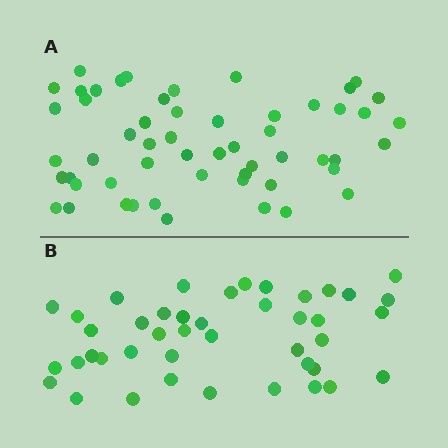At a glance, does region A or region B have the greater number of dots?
Region A (the top region) has more dots.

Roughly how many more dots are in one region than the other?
Region A has roughly 12 or so more dots than region B.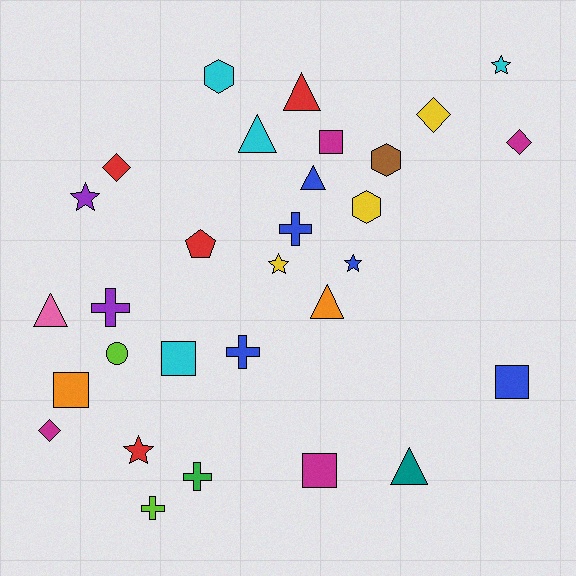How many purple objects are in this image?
There are 2 purple objects.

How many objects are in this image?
There are 30 objects.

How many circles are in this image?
There is 1 circle.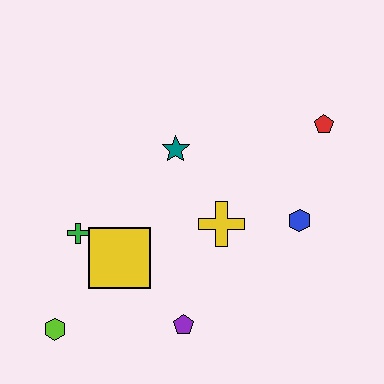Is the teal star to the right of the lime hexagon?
Yes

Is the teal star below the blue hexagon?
No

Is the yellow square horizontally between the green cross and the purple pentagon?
Yes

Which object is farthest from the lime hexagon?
The red pentagon is farthest from the lime hexagon.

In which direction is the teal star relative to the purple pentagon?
The teal star is above the purple pentagon.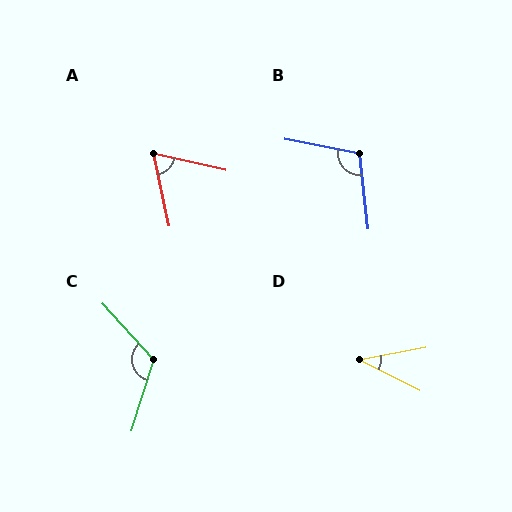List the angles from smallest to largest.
D (38°), A (65°), B (108°), C (120°).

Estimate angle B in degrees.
Approximately 108 degrees.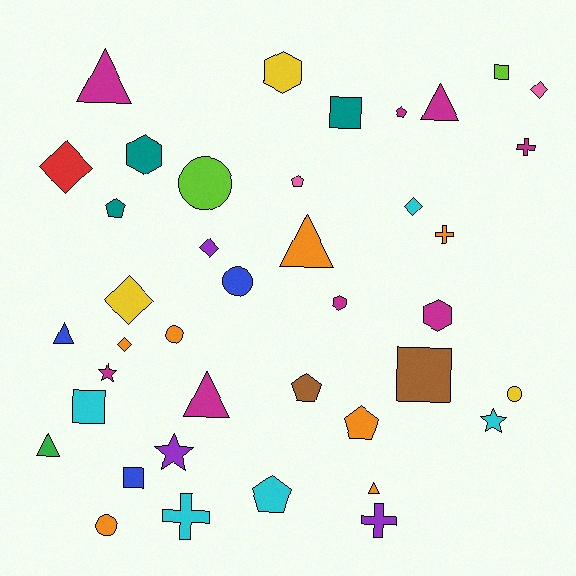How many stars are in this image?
There are 3 stars.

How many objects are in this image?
There are 40 objects.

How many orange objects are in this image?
There are 7 orange objects.